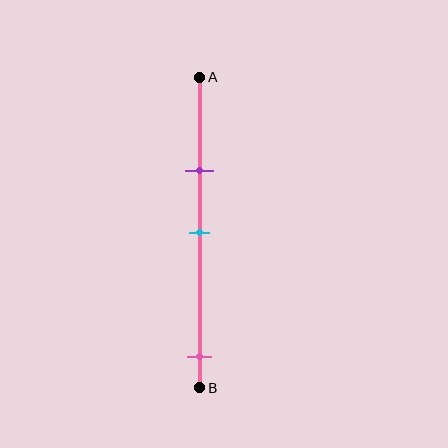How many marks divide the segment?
There are 3 marks dividing the segment.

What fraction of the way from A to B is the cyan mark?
The cyan mark is approximately 50% (0.5) of the way from A to B.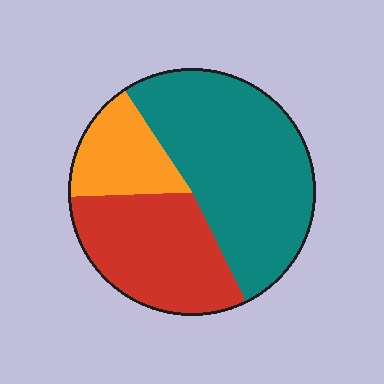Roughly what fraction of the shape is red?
Red takes up about one third (1/3) of the shape.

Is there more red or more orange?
Red.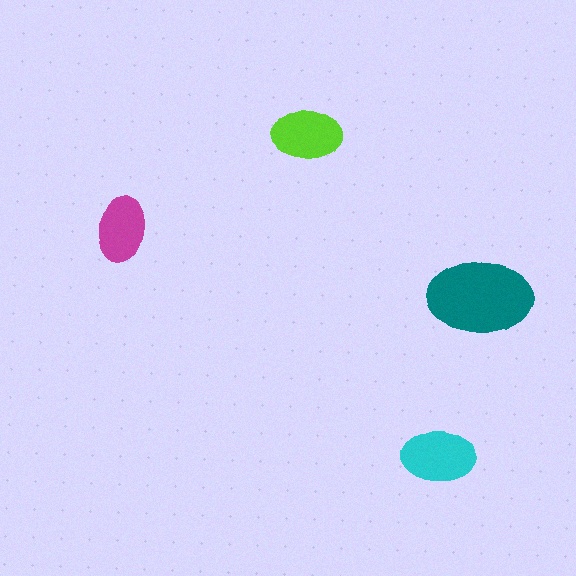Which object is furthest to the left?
The magenta ellipse is leftmost.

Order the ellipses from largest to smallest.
the teal one, the cyan one, the lime one, the magenta one.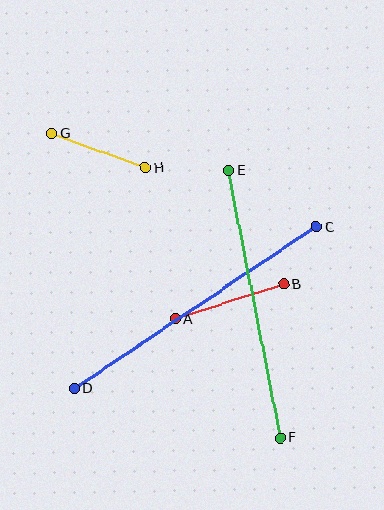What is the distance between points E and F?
The distance is approximately 272 pixels.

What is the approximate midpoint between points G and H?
The midpoint is at approximately (99, 151) pixels.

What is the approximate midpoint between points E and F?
The midpoint is at approximately (254, 304) pixels.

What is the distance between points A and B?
The distance is approximately 114 pixels.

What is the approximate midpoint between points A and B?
The midpoint is at approximately (229, 302) pixels.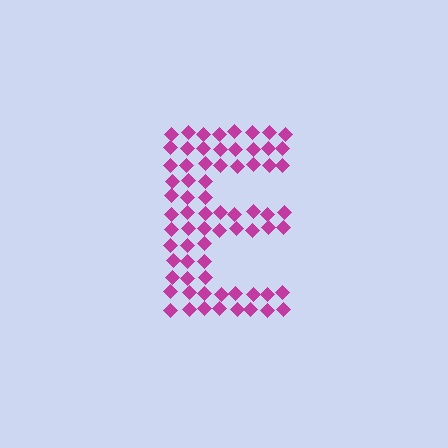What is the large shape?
The large shape is the letter E.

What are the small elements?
The small elements are diamonds.